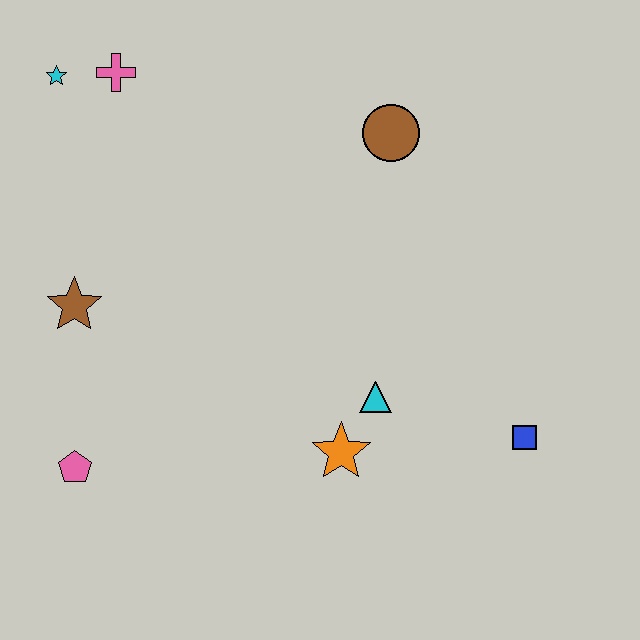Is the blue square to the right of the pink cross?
Yes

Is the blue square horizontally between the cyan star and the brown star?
No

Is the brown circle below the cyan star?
Yes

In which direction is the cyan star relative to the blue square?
The cyan star is to the left of the blue square.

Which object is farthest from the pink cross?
The blue square is farthest from the pink cross.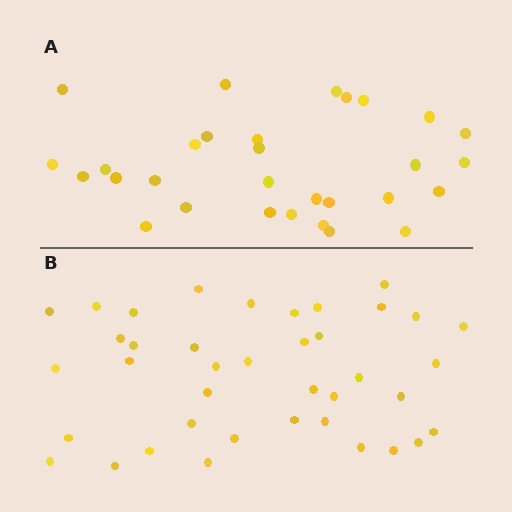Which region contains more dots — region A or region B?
Region B (the bottom region) has more dots.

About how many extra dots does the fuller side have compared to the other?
Region B has roughly 8 or so more dots than region A.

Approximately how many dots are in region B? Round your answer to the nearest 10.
About 40 dots. (The exact count is 39, which rounds to 40.)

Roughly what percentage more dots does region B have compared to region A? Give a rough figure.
About 30% more.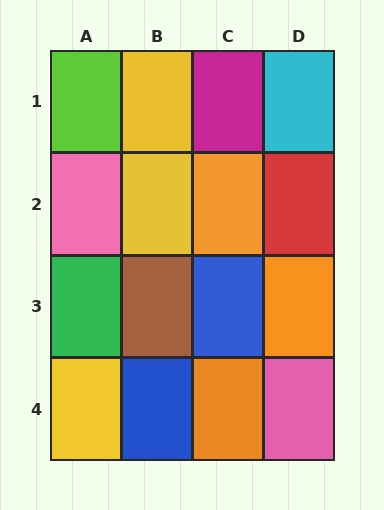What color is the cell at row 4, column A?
Yellow.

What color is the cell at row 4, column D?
Pink.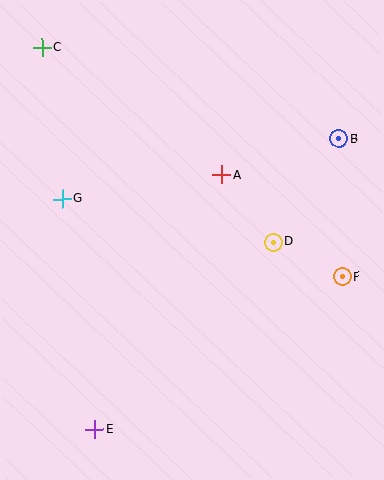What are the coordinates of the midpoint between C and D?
The midpoint between C and D is at (157, 145).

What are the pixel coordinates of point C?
Point C is at (42, 47).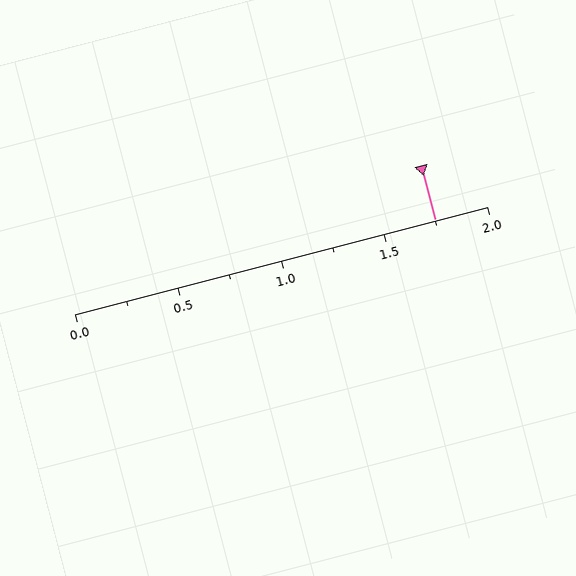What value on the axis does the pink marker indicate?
The marker indicates approximately 1.75.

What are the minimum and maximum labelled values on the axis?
The axis runs from 0.0 to 2.0.